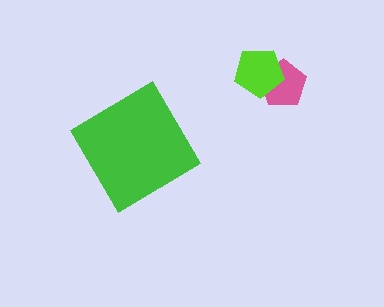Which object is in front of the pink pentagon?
The lime pentagon is in front of the pink pentagon.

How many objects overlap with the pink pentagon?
1 object overlaps with the pink pentagon.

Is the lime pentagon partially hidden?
No, no other shape covers it.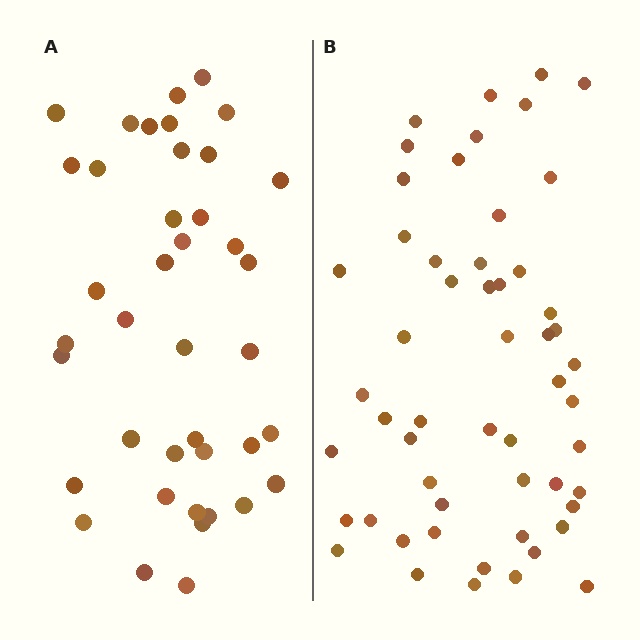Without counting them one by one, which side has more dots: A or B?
Region B (the right region) has more dots.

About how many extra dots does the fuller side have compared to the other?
Region B has approximately 15 more dots than region A.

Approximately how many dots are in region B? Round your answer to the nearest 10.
About 50 dots. (The exact count is 54, which rounds to 50.)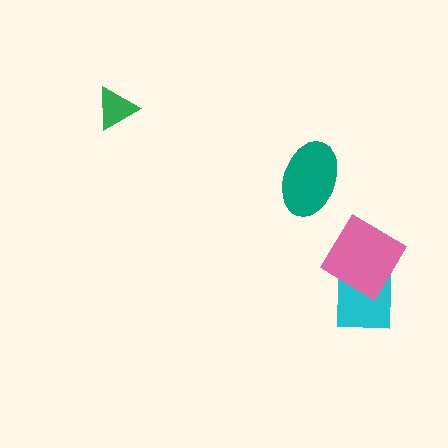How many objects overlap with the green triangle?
0 objects overlap with the green triangle.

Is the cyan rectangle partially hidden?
Yes, it is partially covered by another shape.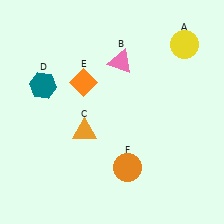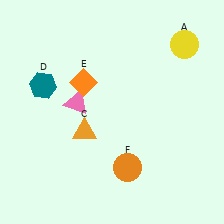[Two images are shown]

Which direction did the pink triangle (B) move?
The pink triangle (B) moved left.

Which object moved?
The pink triangle (B) moved left.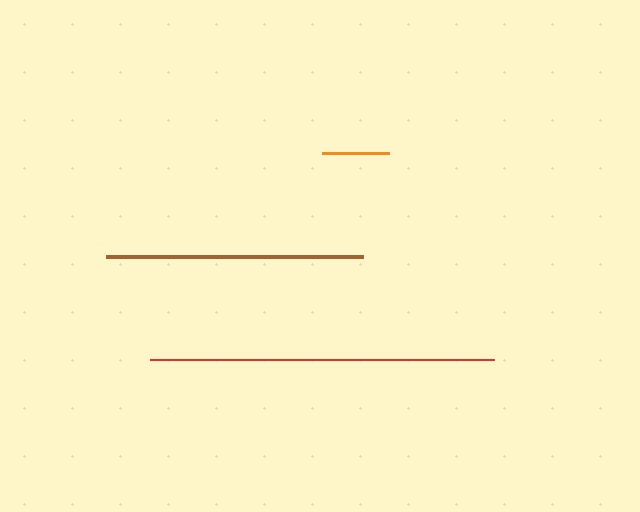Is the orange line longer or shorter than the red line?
The red line is longer than the orange line.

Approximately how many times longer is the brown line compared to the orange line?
The brown line is approximately 3.9 times the length of the orange line.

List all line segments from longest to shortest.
From longest to shortest: red, brown, orange.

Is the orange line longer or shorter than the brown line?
The brown line is longer than the orange line.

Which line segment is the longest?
The red line is the longest at approximately 344 pixels.